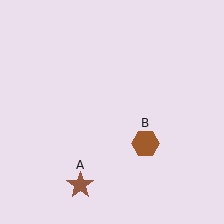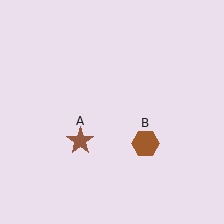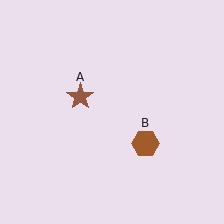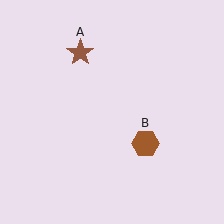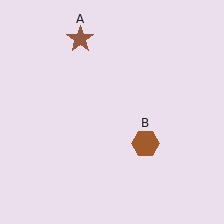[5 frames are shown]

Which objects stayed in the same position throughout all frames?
Brown hexagon (object B) remained stationary.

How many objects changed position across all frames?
1 object changed position: brown star (object A).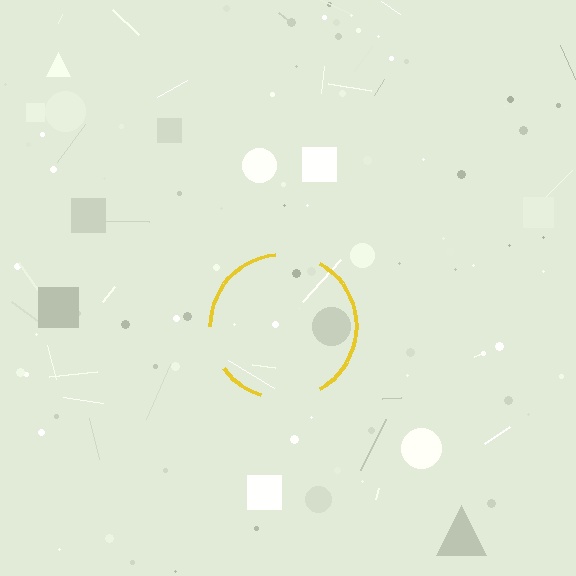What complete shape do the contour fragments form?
The contour fragments form a circle.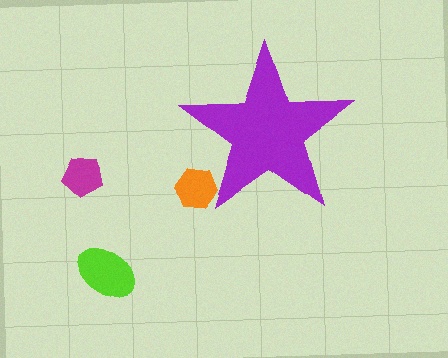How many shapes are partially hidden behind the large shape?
1 shape is partially hidden.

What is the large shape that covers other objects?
A purple star.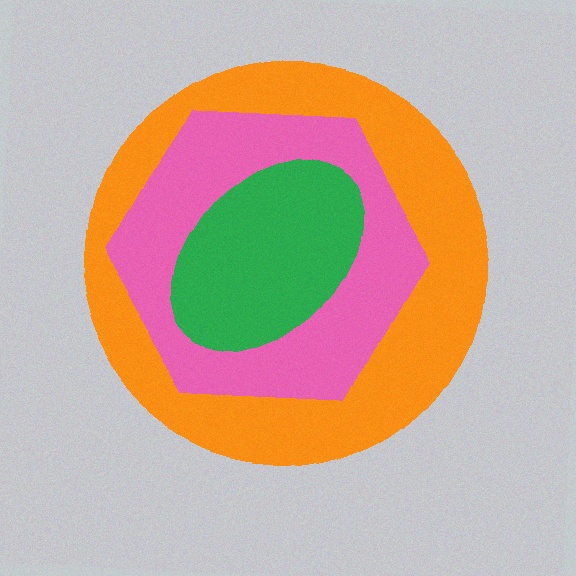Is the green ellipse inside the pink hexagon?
Yes.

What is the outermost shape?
The orange circle.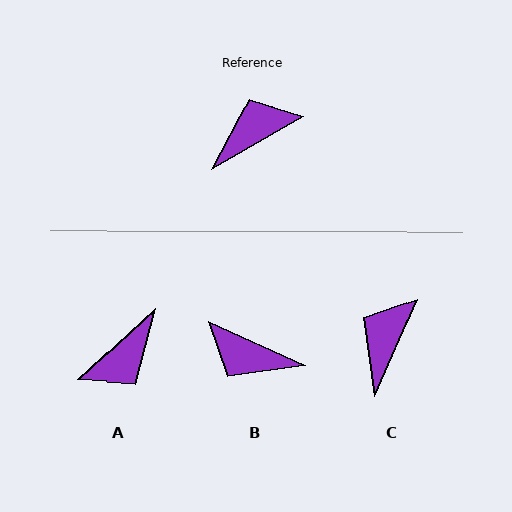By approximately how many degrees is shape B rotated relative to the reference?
Approximately 126 degrees counter-clockwise.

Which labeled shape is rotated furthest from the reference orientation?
A, about 167 degrees away.